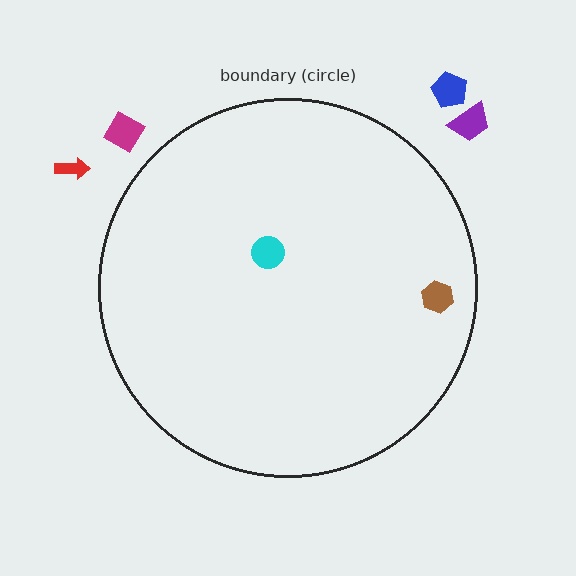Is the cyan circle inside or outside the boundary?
Inside.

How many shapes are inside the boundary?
2 inside, 4 outside.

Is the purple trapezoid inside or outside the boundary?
Outside.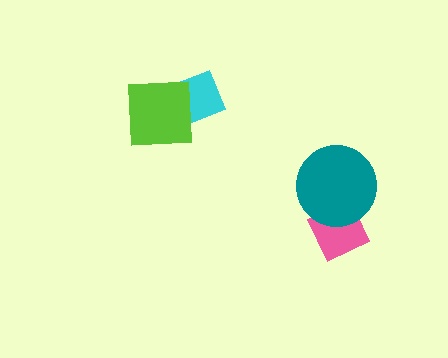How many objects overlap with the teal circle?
1 object overlaps with the teal circle.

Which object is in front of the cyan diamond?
The lime square is in front of the cyan diamond.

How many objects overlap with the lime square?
1 object overlaps with the lime square.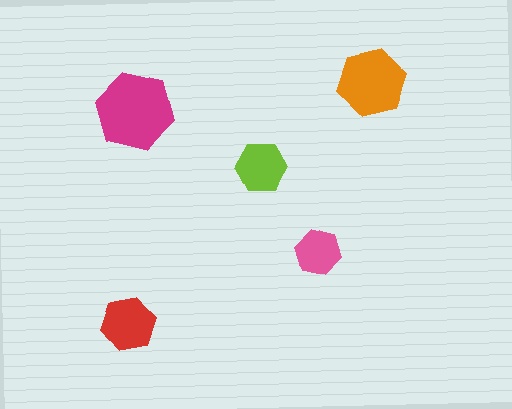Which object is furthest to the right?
The orange hexagon is rightmost.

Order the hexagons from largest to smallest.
the magenta one, the orange one, the red one, the lime one, the pink one.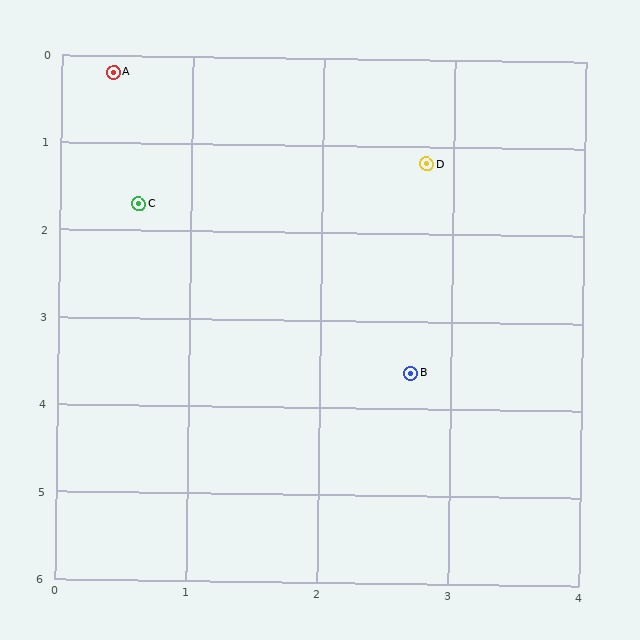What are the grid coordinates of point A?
Point A is at approximately (0.4, 0.2).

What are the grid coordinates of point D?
Point D is at approximately (2.8, 1.2).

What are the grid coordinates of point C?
Point C is at approximately (0.6, 1.7).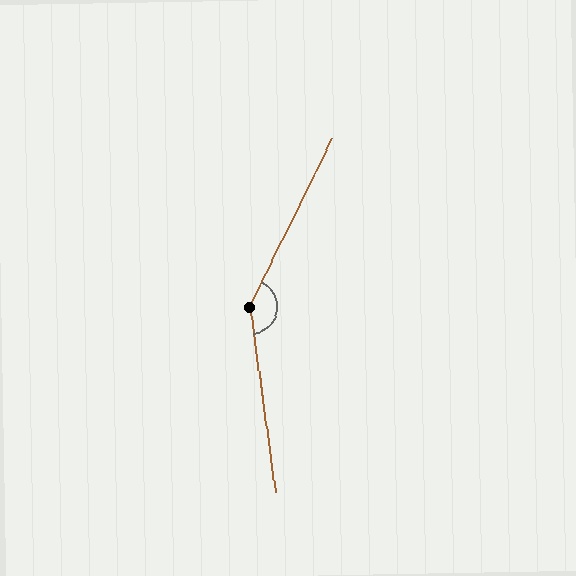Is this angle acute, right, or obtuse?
It is obtuse.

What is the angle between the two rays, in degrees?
Approximately 146 degrees.